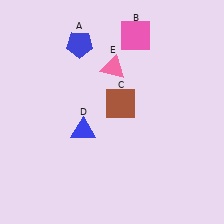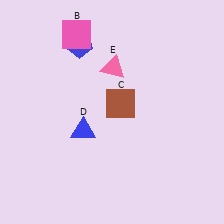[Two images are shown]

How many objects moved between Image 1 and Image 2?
1 object moved between the two images.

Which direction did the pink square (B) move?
The pink square (B) moved left.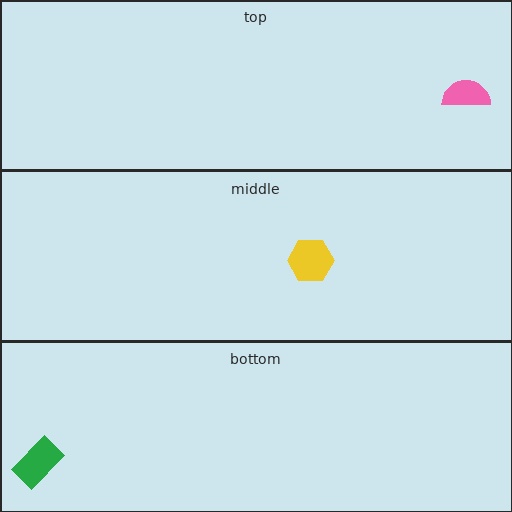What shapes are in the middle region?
The yellow hexagon.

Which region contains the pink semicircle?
The top region.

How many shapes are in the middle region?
1.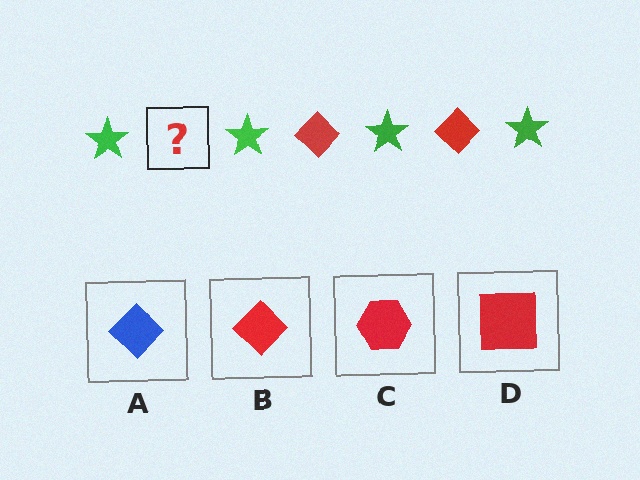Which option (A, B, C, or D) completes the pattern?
B.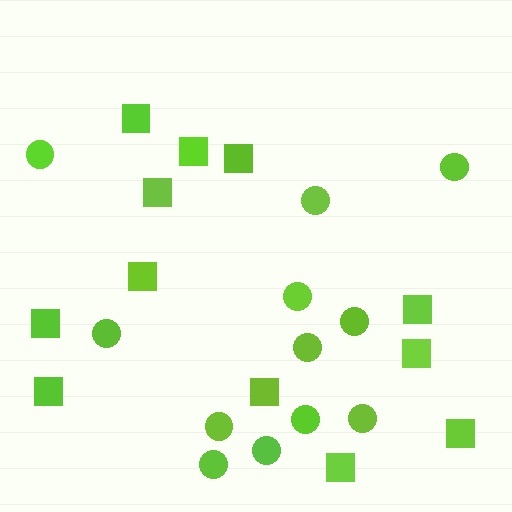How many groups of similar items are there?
There are 2 groups: one group of squares (12) and one group of circles (12).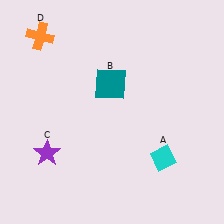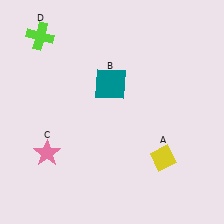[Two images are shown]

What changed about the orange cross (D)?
In Image 1, D is orange. In Image 2, it changed to lime.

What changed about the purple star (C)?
In Image 1, C is purple. In Image 2, it changed to pink.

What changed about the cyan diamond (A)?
In Image 1, A is cyan. In Image 2, it changed to yellow.